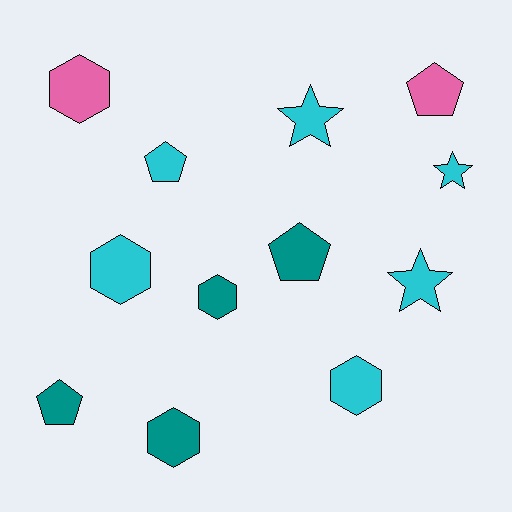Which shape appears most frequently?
Hexagon, with 5 objects.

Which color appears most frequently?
Cyan, with 6 objects.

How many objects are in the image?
There are 12 objects.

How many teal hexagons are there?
There are 2 teal hexagons.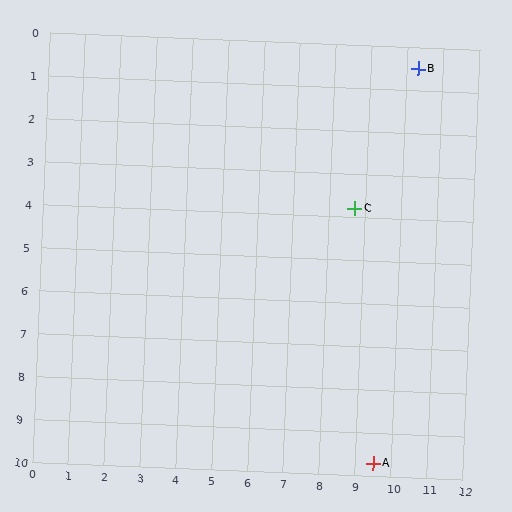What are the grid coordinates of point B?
Point B is at approximately (10.3, 0.5).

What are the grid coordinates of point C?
Point C is at approximately (8.7, 3.8).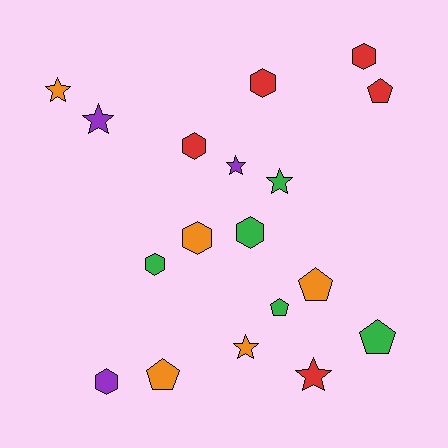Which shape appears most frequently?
Hexagon, with 7 objects.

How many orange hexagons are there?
There is 1 orange hexagon.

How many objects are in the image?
There are 18 objects.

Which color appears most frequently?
Green, with 5 objects.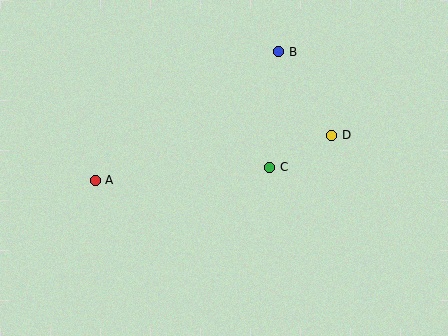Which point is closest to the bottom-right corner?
Point D is closest to the bottom-right corner.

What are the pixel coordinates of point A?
Point A is at (95, 180).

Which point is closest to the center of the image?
Point C at (270, 167) is closest to the center.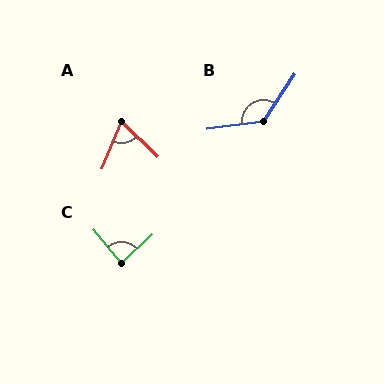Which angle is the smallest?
A, at approximately 69 degrees.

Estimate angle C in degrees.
Approximately 87 degrees.